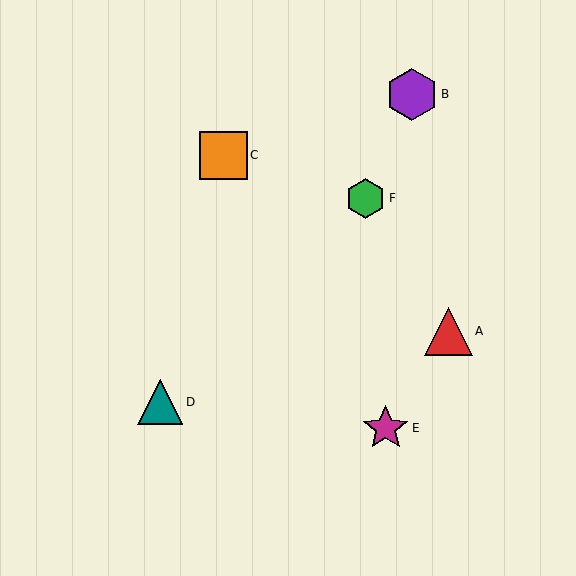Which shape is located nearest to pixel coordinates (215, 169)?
The orange square (labeled C) at (223, 155) is nearest to that location.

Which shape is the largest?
The purple hexagon (labeled B) is the largest.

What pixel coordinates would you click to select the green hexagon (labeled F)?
Click at (366, 198) to select the green hexagon F.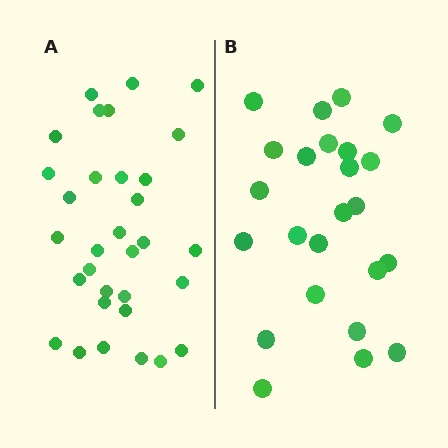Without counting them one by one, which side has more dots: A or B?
Region A (the left region) has more dots.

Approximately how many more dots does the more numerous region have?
Region A has roughly 8 or so more dots than region B.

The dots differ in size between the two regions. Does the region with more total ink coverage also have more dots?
No. Region B has more total ink coverage because its dots are larger, but region A actually contains more individual dots. Total area can be misleading — the number of items is what matters here.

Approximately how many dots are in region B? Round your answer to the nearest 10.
About 20 dots. (The exact count is 24, which rounds to 20.)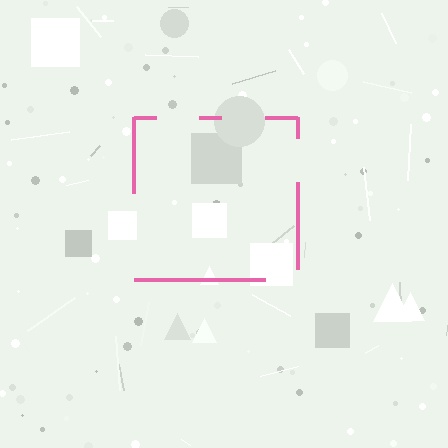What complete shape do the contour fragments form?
The contour fragments form a square.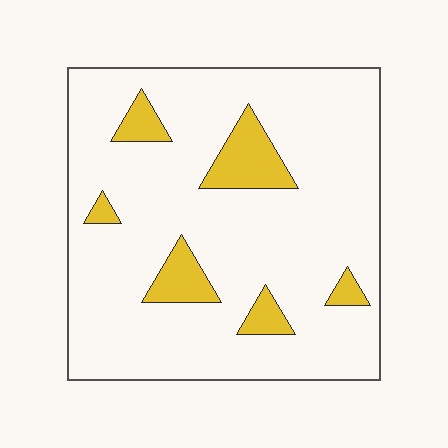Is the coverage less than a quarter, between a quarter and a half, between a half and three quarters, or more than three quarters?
Less than a quarter.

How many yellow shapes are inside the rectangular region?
6.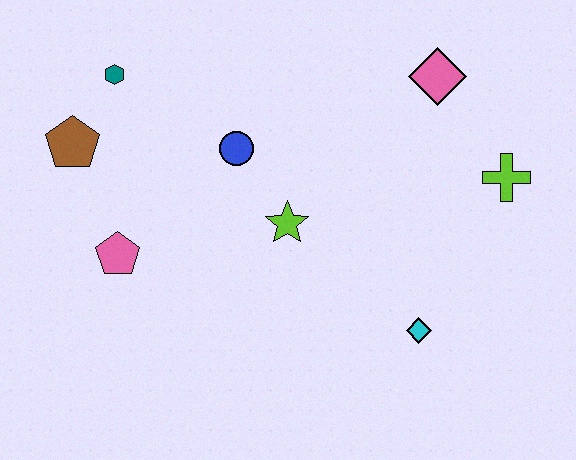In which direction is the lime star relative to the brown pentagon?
The lime star is to the right of the brown pentagon.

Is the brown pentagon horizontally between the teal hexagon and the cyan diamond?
No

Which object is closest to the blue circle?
The lime star is closest to the blue circle.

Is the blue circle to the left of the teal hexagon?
No